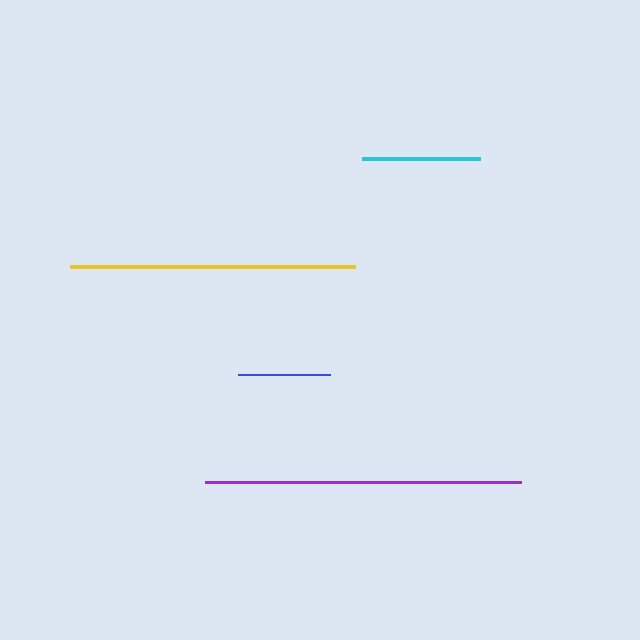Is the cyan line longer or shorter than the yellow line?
The yellow line is longer than the cyan line.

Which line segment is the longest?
The purple line is the longest at approximately 316 pixels.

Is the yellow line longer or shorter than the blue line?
The yellow line is longer than the blue line.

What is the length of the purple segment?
The purple segment is approximately 316 pixels long.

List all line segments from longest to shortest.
From longest to shortest: purple, yellow, cyan, blue.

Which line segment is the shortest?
The blue line is the shortest at approximately 92 pixels.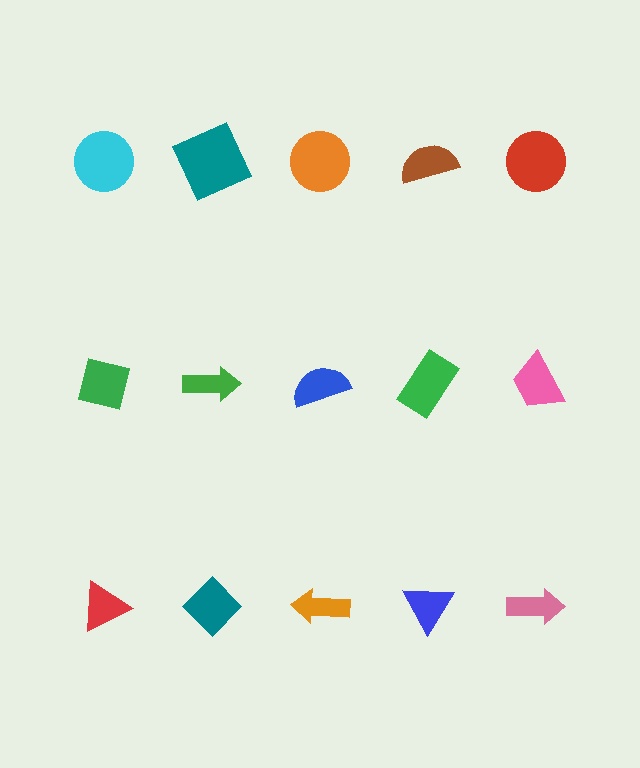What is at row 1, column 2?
A teal square.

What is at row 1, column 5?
A red circle.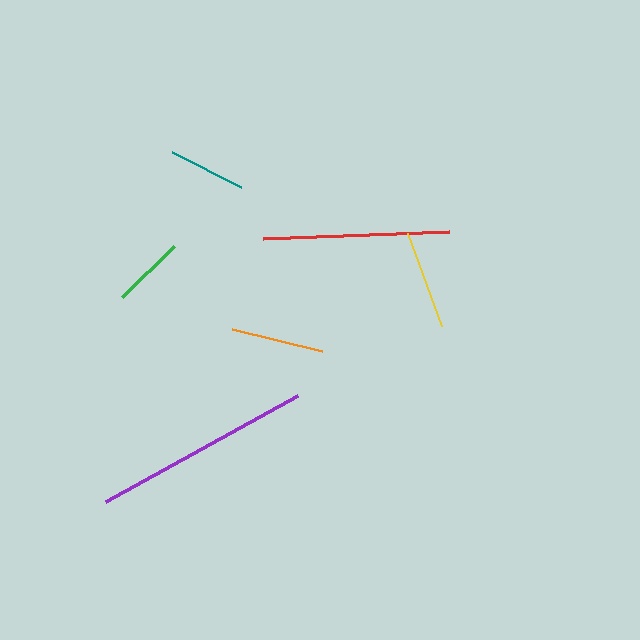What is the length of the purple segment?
The purple segment is approximately 219 pixels long.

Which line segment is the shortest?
The green line is the shortest at approximately 73 pixels.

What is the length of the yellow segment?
The yellow segment is approximately 100 pixels long.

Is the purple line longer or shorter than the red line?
The purple line is longer than the red line.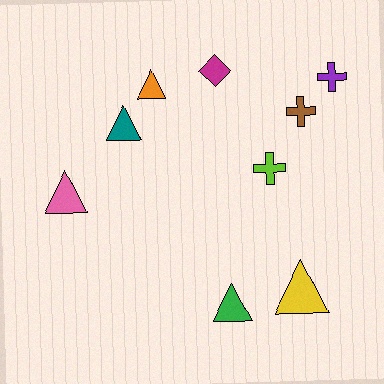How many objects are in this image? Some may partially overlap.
There are 9 objects.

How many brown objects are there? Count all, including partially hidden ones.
There is 1 brown object.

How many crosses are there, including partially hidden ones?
There are 3 crosses.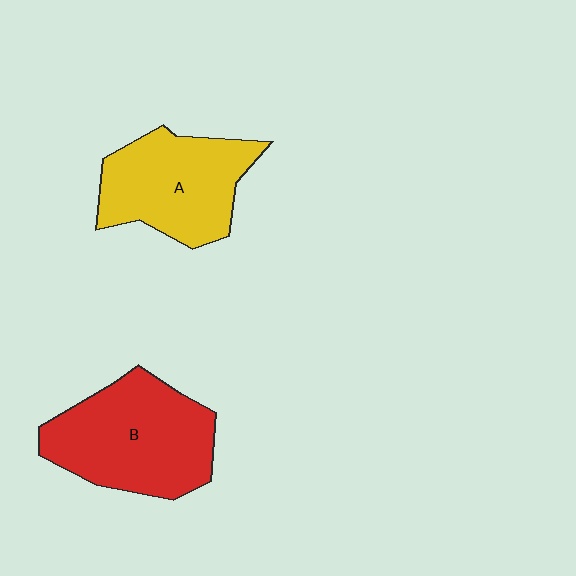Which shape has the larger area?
Shape B (red).